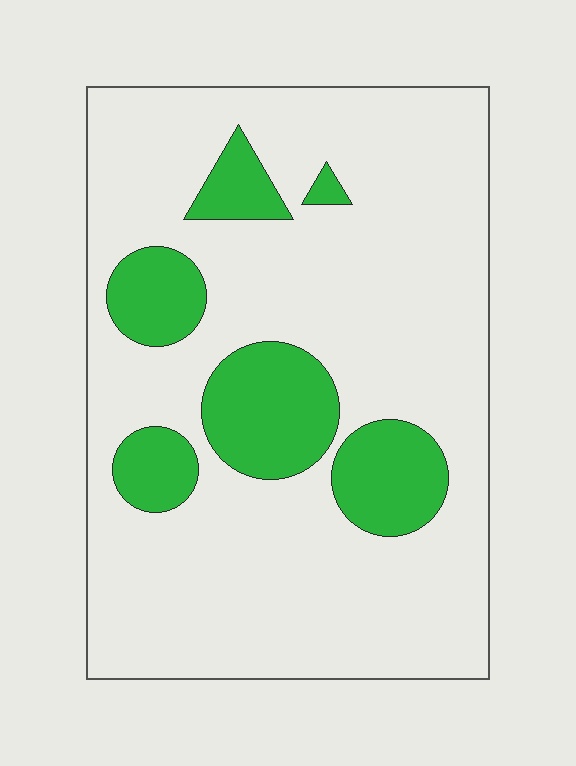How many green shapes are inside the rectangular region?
6.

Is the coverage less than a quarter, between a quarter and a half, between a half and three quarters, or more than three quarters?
Less than a quarter.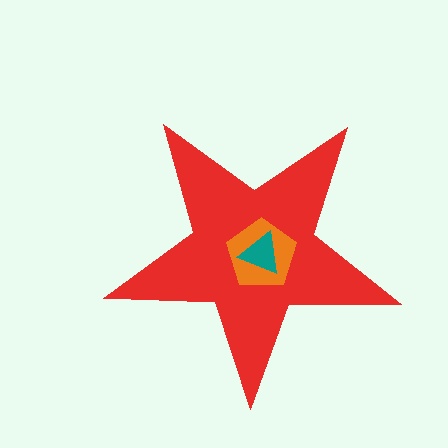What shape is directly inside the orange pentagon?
The teal triangle.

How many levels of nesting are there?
3.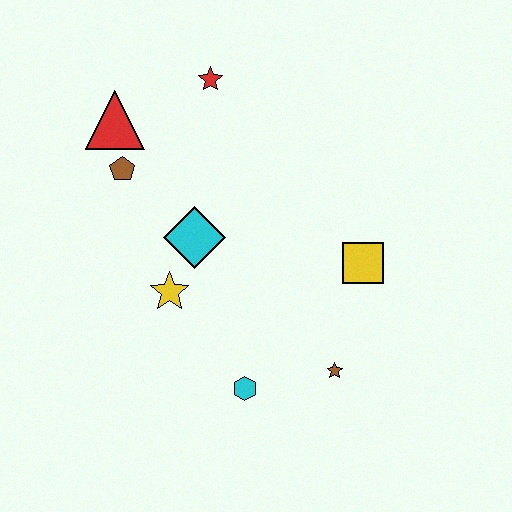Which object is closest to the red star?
The red triangle is closest to the red star.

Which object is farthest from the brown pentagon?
The brown star is farthest from the brown pentagon.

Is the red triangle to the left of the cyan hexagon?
Yes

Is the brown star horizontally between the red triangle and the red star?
No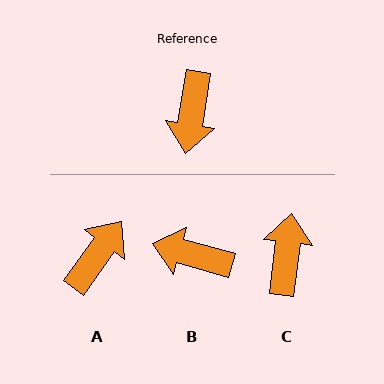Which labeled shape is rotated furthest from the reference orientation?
C, about 178 degrees away.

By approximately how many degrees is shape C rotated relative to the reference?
Approximately 178 degrees clockwise.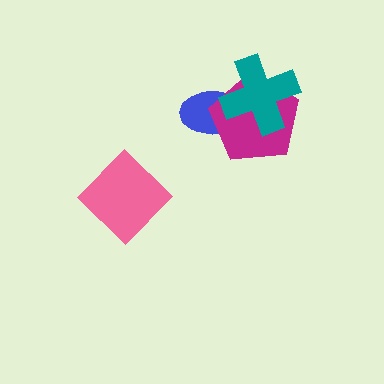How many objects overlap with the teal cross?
2 objects overlap with the teal cross.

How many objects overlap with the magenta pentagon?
2 objects overlap with the magenta pentagon.